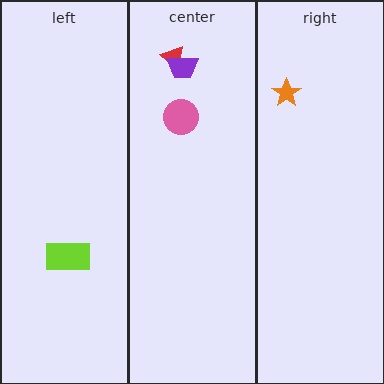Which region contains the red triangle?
The center region.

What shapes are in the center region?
The red triangle, the purple trapezoid, the pink circle.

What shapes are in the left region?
The lime rectangle.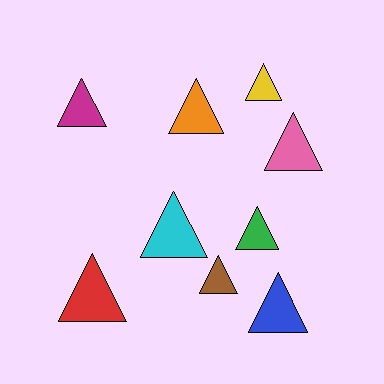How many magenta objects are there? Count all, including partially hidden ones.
There is 1 magenta object.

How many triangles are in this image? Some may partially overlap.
There are 9 triangles.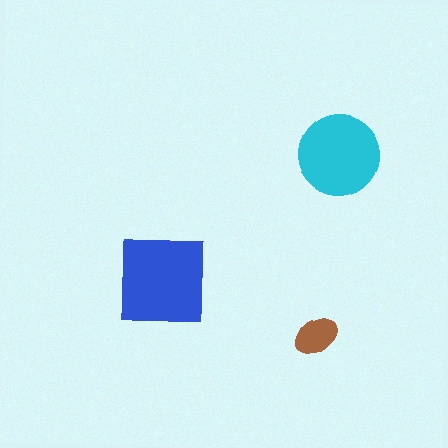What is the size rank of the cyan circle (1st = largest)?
2nd.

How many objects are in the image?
There are 3 objects in the image.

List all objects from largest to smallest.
The blue square, the cyan circle, the brown ellipse.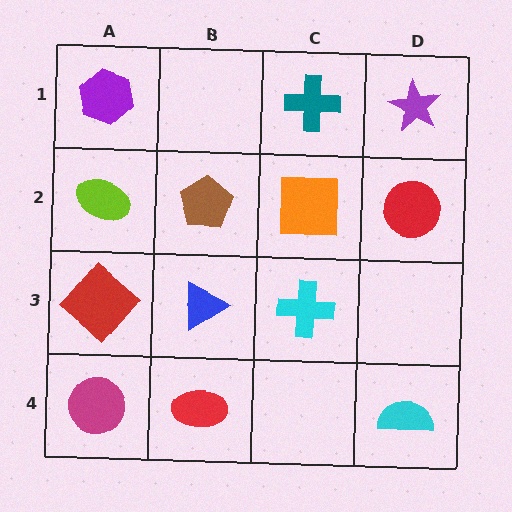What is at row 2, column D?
A red circle.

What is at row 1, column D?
A purple star.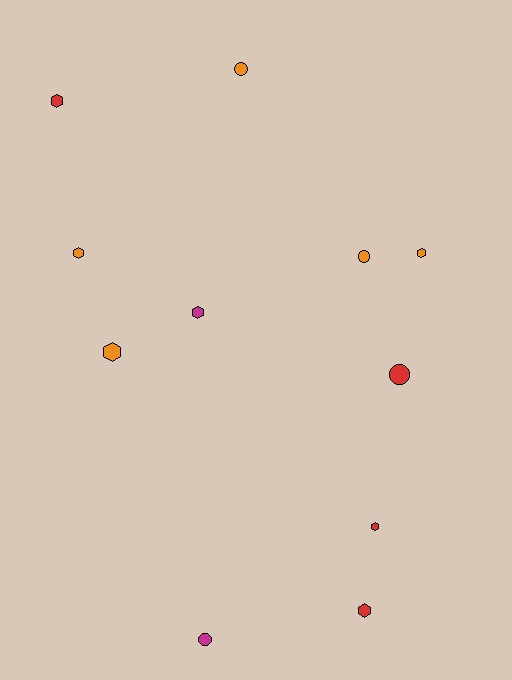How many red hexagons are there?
There are 3 red hexagons.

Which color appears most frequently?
Orange, with 5 objects.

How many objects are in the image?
There are 11 objects.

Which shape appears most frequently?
Hexagon, with 7 objects.